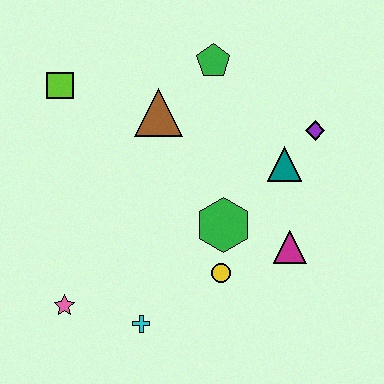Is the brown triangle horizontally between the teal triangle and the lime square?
Yes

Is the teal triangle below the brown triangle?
Yes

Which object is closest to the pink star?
The cyan cross is closest to the pink star.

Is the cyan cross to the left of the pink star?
No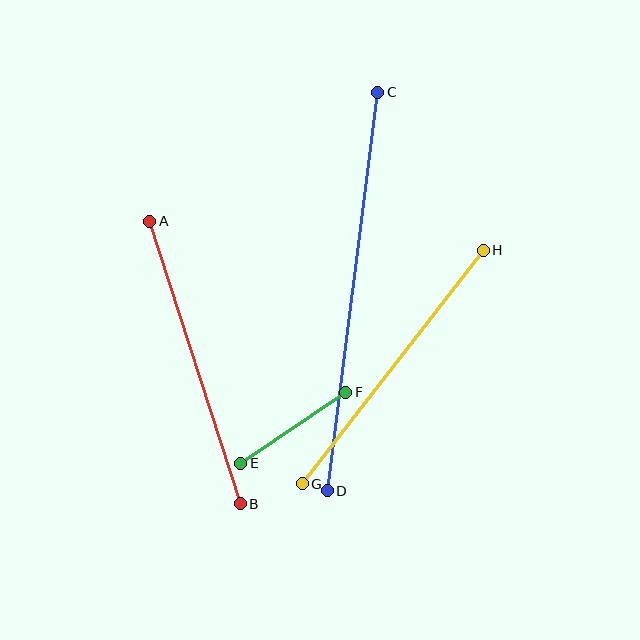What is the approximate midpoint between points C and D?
The midpoint is at approximately (353, 291) pixels.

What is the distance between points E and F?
The distance is approximately 127 pixels.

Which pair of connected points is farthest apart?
Points C and D are farthest apart.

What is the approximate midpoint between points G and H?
The midpoint is at approximately (393, 367) pixels.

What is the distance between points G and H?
The distance is approximately 296 pixels.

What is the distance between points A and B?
The distance is approximately 297 pixels.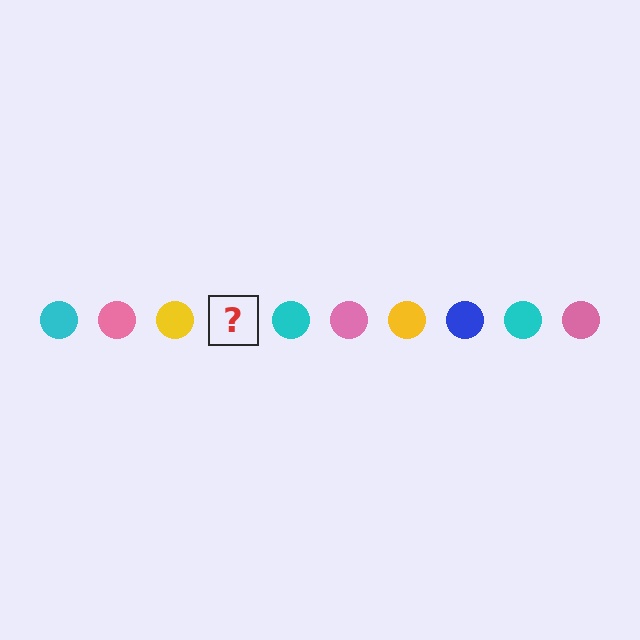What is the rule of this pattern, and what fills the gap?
The rule is that the pattern cycles through cyan, pink, yellow, blue circles. The gap should be filled with a blue circle.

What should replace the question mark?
The question mark should be replaced with a blue circle.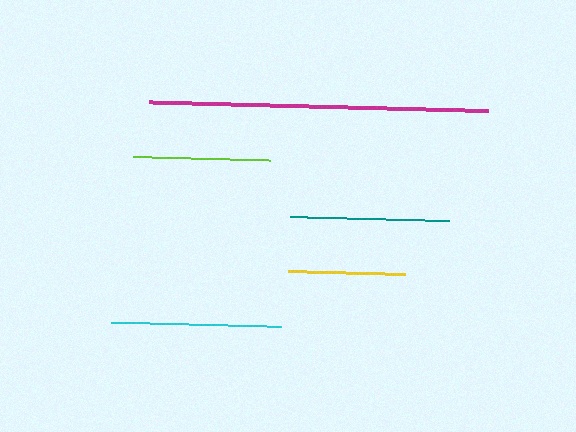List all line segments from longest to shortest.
From longest to shortest: magenta, cyan, teal, lime, yellow.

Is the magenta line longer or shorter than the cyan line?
The magenta line is longer than the cyan line.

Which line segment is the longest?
The magenta line is the longest at approximately 339 pixels.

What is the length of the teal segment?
The teal segment is approximately 159 pixels long.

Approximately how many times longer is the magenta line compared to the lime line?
The magenta line is approximately 2.5 times the length of the lime line.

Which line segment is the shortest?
The yellow line is the shortest at approximately 117 pixels.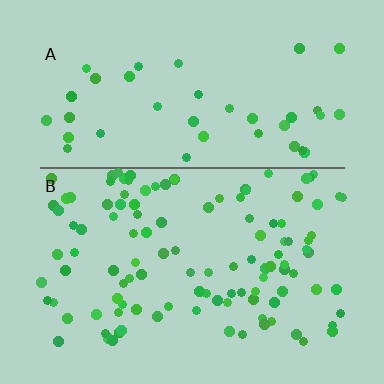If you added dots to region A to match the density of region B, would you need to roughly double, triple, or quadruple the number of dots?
Approximately triple.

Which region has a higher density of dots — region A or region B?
B (the bottom).